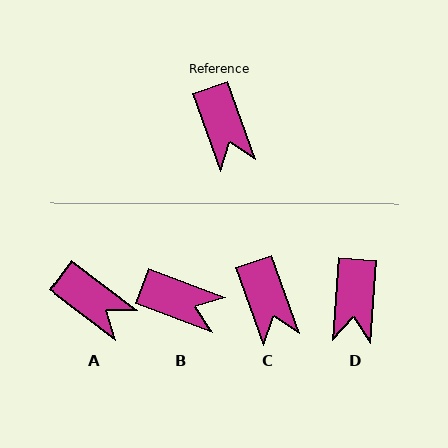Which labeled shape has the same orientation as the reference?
C.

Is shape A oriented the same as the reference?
No, it is off by about 33 degrees.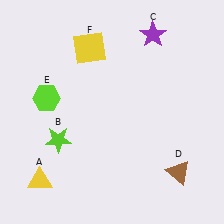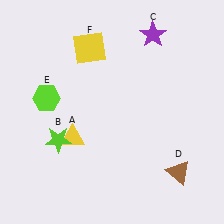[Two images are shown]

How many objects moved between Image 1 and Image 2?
1 object moved between the two images.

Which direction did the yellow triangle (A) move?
The yellow triangle (A) moved up.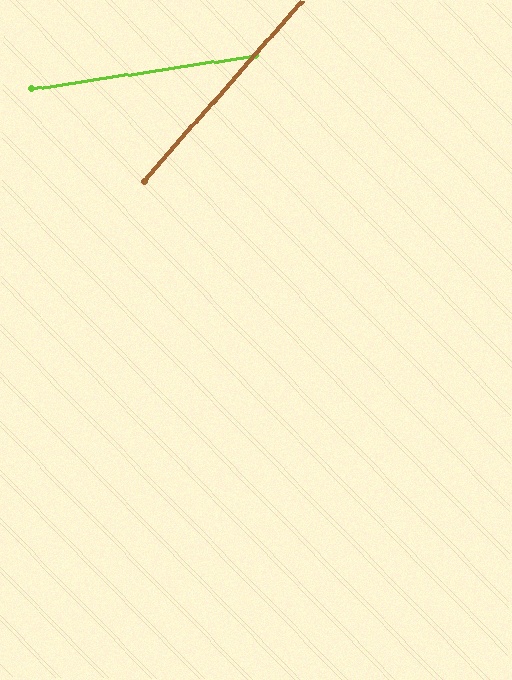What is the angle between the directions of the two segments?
Approximately 40 degrees.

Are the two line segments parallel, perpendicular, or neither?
Neither parallel nor perpendicular — they differ by about 40°.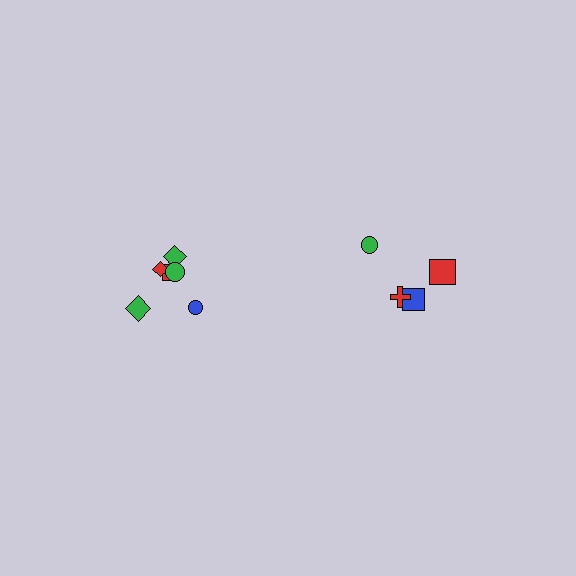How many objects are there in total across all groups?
There are 10 objects.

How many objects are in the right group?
There are 4 objects.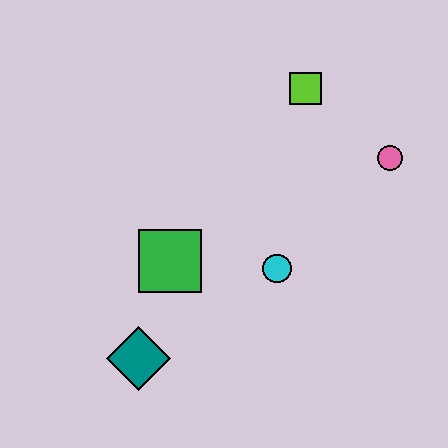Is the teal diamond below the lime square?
Yes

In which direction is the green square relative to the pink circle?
The green square is to the left of the pink circle.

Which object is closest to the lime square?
The pink circle is closest to the lime square.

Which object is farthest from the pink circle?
The teal diamond is farthest from the pink circle.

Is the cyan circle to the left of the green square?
No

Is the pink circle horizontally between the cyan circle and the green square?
No